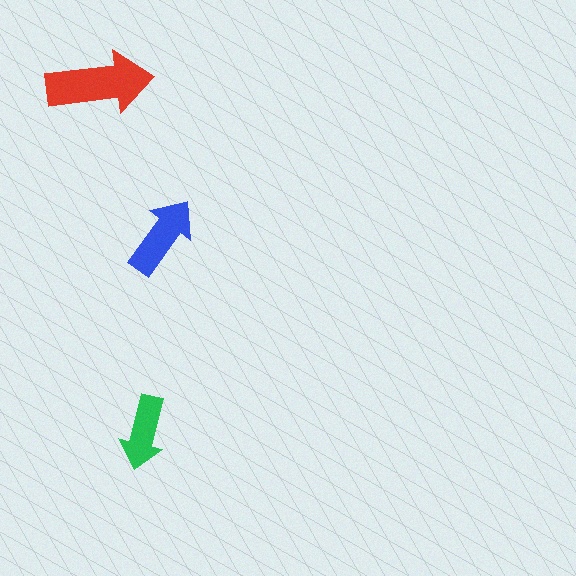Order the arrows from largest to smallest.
the red one, the blue one, the green one.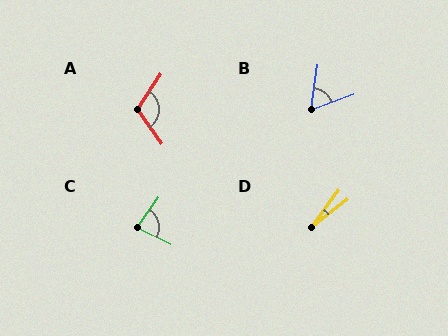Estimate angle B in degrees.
Approximately 62 degrees.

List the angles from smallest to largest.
D (16°), B (62°), C (81°), A (112°).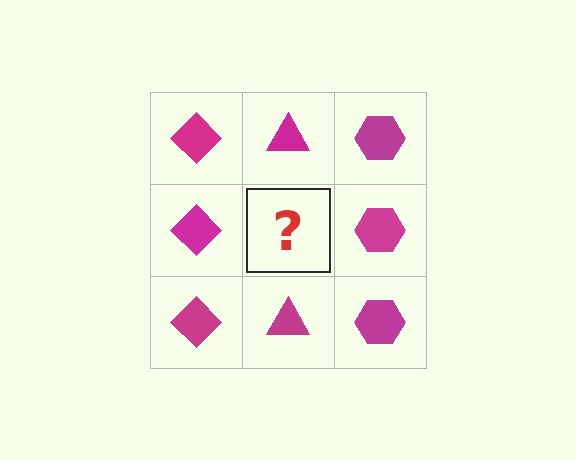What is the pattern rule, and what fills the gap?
The rule is that each column has a consistent shape. The gap should be filled with a magenta triangle.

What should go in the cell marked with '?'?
The missing cell should contain a magenta triangle.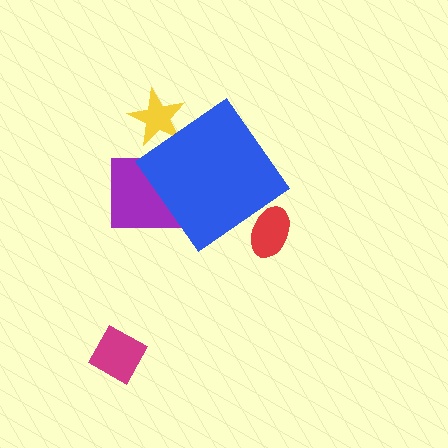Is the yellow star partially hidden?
Yes, the yellow star is partially hidden behind the blue diamond.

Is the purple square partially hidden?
Yes, the purple square is partially hidden behind the blue diamond.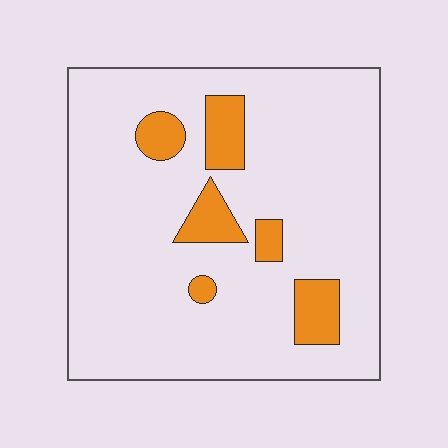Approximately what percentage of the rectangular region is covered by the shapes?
Approximately 15%.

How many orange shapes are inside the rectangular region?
6.